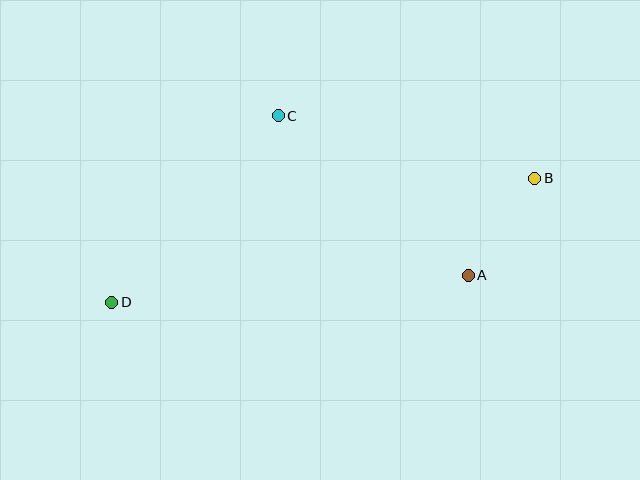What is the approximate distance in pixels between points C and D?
The distance between C and D is approximately 250 pixels.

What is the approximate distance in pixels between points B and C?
The distance between B and C is approximately 264 pixels.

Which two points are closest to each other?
Points A and B are closest to each other.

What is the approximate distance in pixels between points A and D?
The distance between A and D is approximately 358 pixels.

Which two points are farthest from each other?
Points B and D are farthest from each other.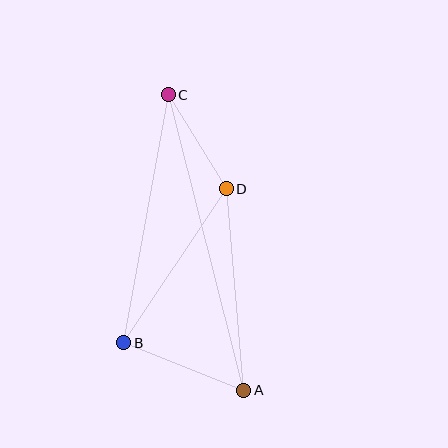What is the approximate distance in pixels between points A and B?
The distance between A and B is approximately 129 pixels.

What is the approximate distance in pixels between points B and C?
The distance between B and C is approximately 252 pixels.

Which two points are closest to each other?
Points C and D are closest to each other.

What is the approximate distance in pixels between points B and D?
The distance between B and D is approximately 185 pixels.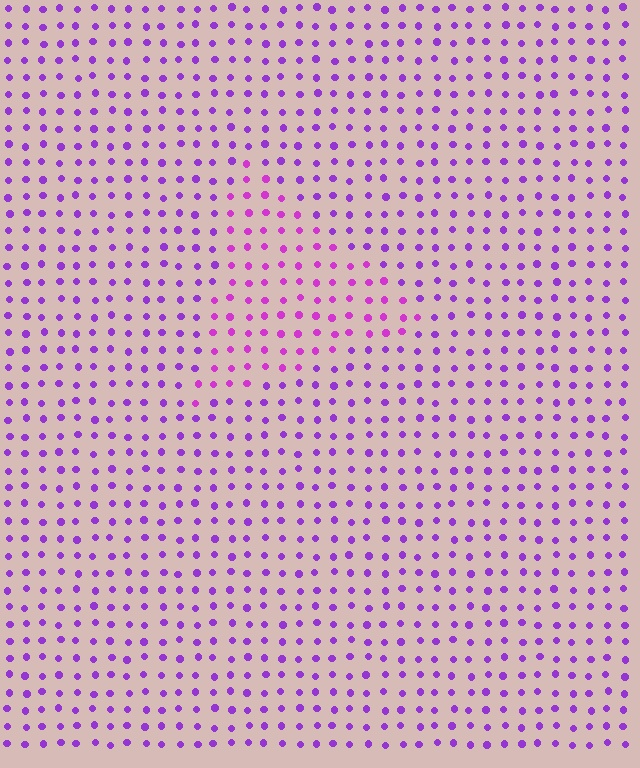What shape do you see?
I see a triangle.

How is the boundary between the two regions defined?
The boundary is defined purely by a slight shift in hue (about 24 degrees). Spacing, size, and orientation are identical on both sides.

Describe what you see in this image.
The image is filled with small purple elements in a uniform arrangement. A triangle-shaped region is visible where the elements are tinted to a slightly different hue, forming a subtle color boundary.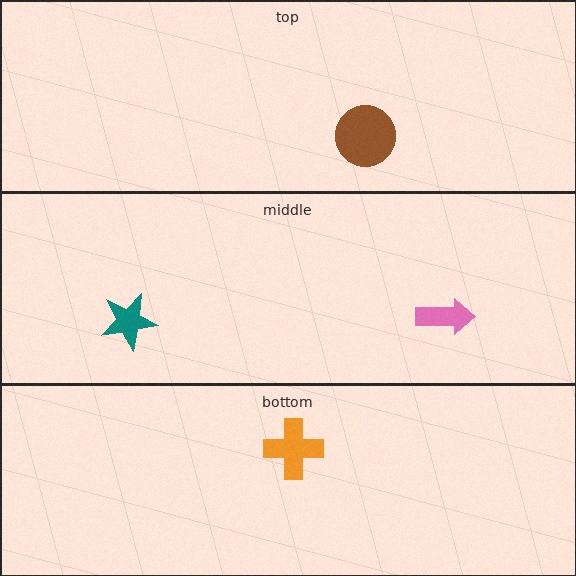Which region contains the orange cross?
The bottom region.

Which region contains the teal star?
The middle region.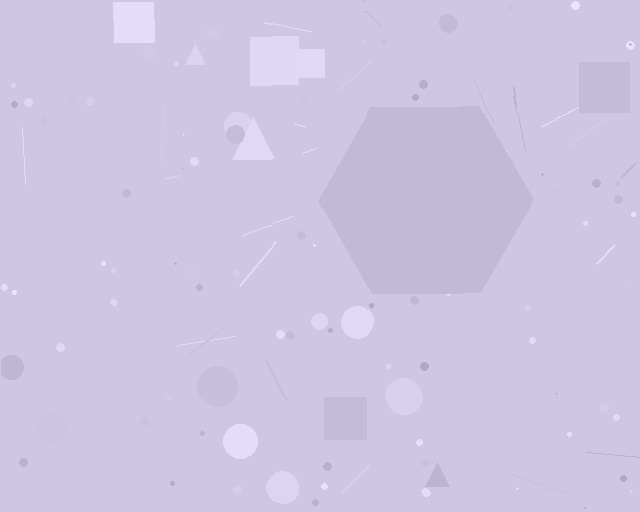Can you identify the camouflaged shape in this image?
The camouflaged shape is a hexagon.